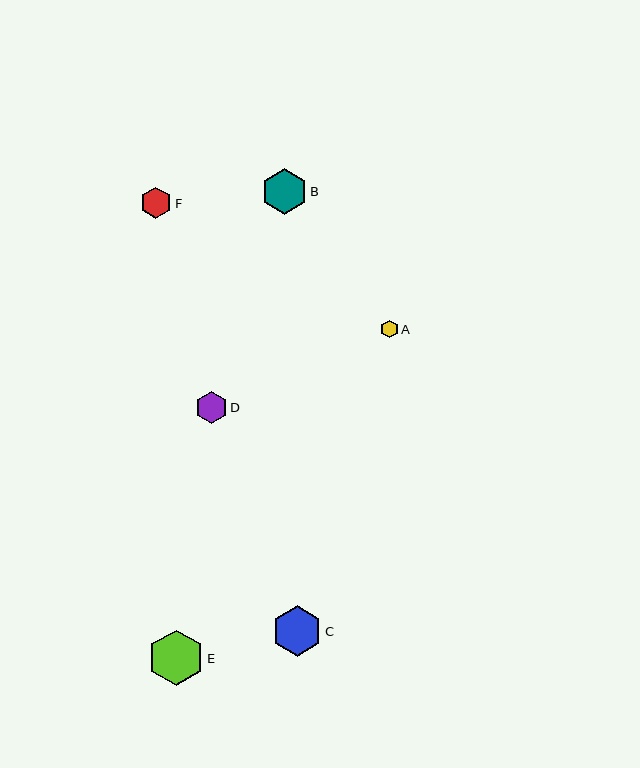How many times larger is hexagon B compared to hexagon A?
Hexagon B is approximately 2.5 times the size of hexagon A.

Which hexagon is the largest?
Hexagon E is the largest with a size of approximately 56 pixels.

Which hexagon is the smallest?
Hexagon A is the smallest with a size of approximately 18 pixels.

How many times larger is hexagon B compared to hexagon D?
Hexagon B is approximately 1.4 times the size of hexagon D.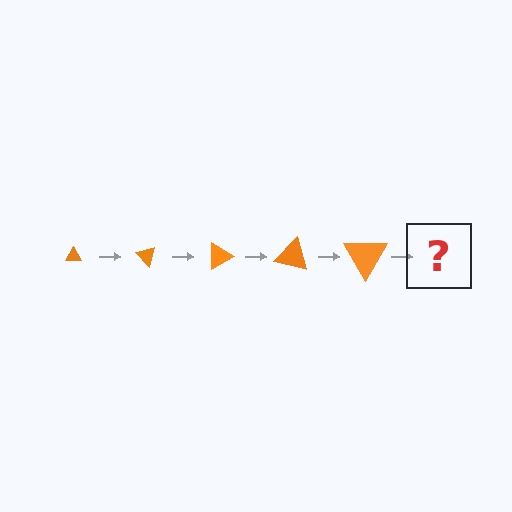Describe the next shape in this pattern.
It should be a triangle, larger than the previous one and rotated 225 degrees from the start.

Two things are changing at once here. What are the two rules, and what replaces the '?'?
The two rules are that the triangle grows larger each step and it rotates 45 degrees each step. The '?' should be a triangle, larger than the previous one and rotated 225 degrees from the start.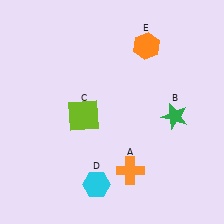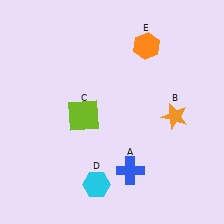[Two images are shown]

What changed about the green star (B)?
In Image 1, B is green. In Image 2, it changed to orange.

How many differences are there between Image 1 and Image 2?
There are 2 differences between the two images.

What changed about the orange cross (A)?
In Image 1, A is orange. In Image 2, it changed to blue.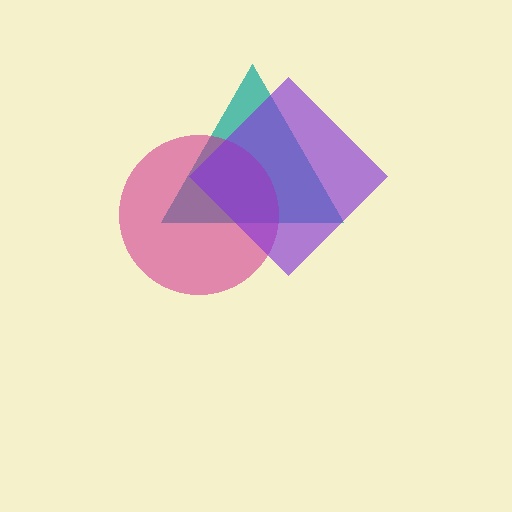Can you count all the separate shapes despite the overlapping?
Yes, there are 3 separate shapes.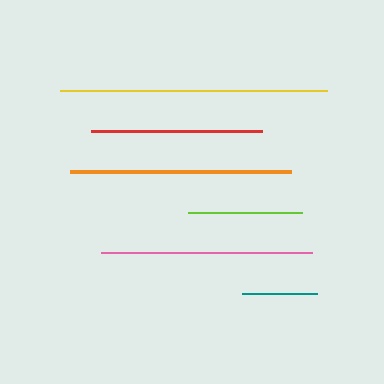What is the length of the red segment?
The red segment is approximately 171 pixels long.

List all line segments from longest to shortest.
From longest to shortest: yellow, orange, pink, red, lime, teal.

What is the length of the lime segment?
The lime segment is approximately 113 pixels long.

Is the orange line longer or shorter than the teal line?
The orange line is longer than the teal line.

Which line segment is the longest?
The yellow line is the longest at approximately 267 pixels.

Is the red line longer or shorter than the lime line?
The red line is longer than the lime line.